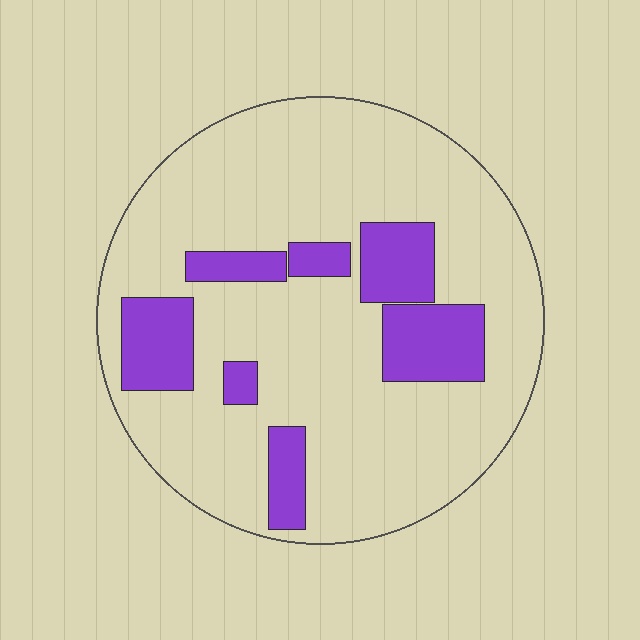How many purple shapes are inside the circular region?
7.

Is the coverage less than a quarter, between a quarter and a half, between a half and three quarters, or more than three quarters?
Less than a quarter.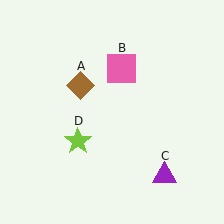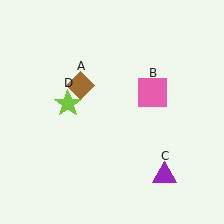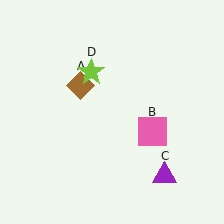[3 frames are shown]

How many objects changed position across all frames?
2 objects changed position: pink square (object B), lime star (object D).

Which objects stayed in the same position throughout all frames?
Brown diamond (object A) and purple triangle (object C) remained stationary.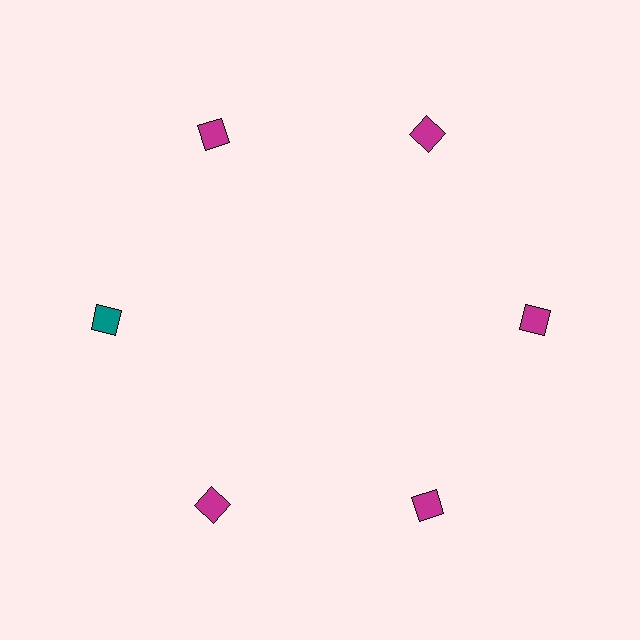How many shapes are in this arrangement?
There are 6 shapes arranged in a ring pattern.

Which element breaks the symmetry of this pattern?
The teal diamond at roughly the 9 o'clock position breaks the symmetry. All other shapes are magenta diamonds.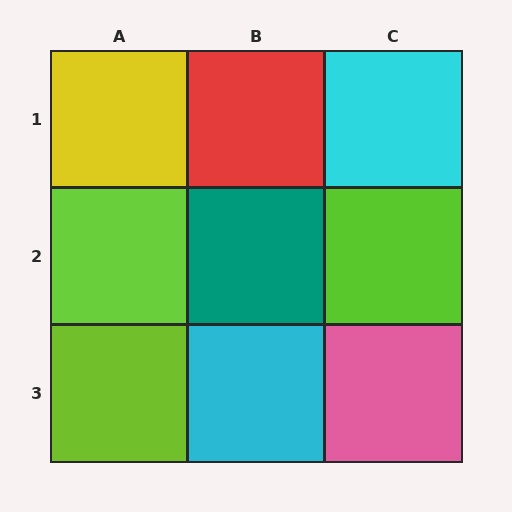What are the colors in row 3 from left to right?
Lime, cyan, pink.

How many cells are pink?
1 cell is pink.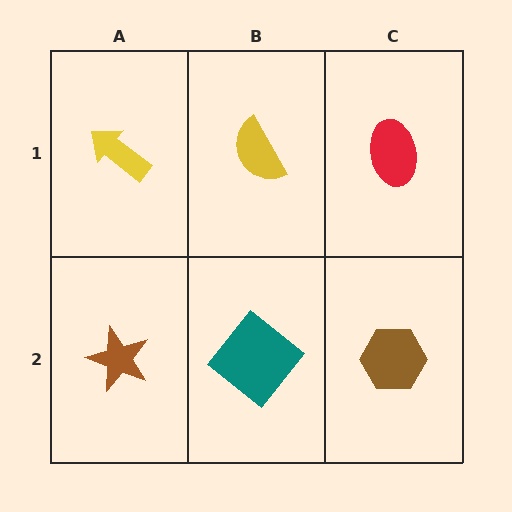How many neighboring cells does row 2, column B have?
3.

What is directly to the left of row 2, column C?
A teal diamond.